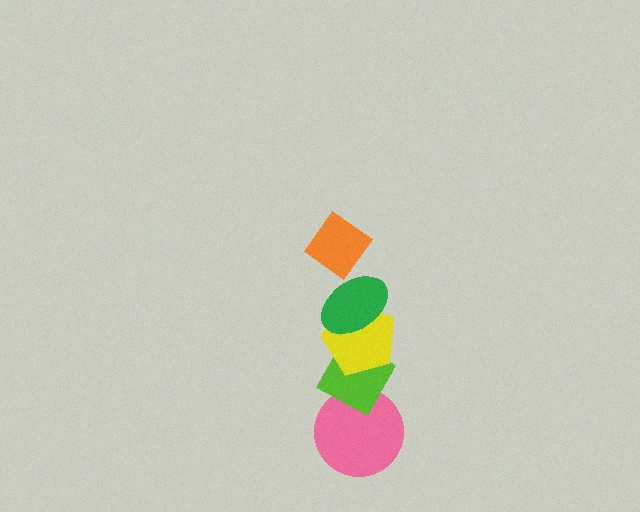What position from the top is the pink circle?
The pink circle is 5th from the top.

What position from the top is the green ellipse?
The green ellipse is 2nd from the top.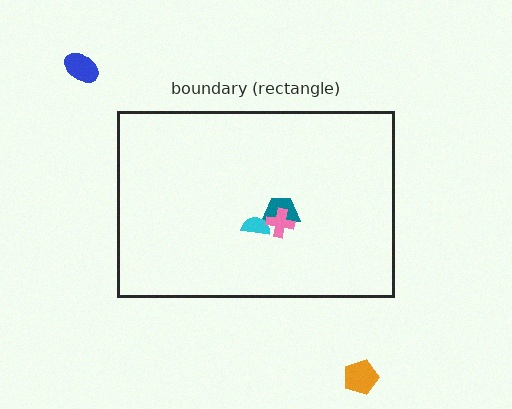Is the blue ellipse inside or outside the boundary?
Outside.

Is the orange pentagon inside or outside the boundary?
Outside.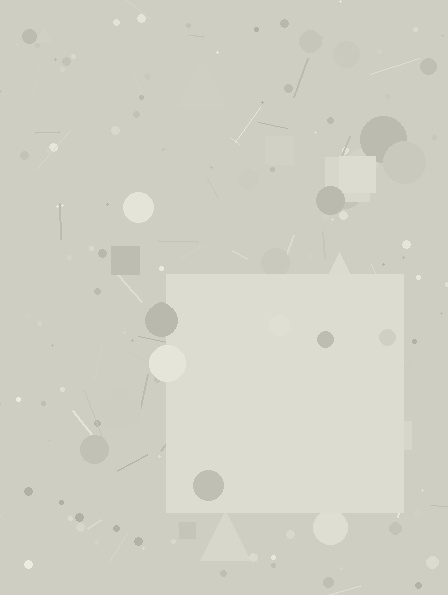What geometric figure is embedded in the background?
A square is embedded in the background.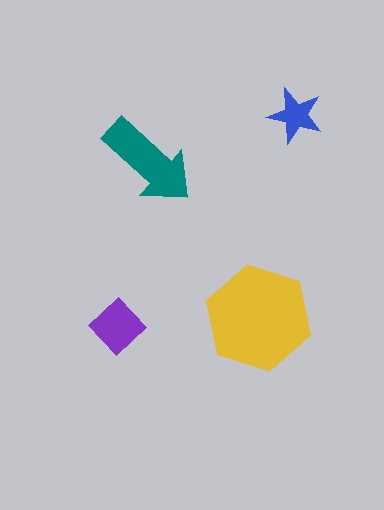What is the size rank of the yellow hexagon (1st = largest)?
1st.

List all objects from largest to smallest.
The yellow hexagon, the teal arrow, the purple diamond, the blue star.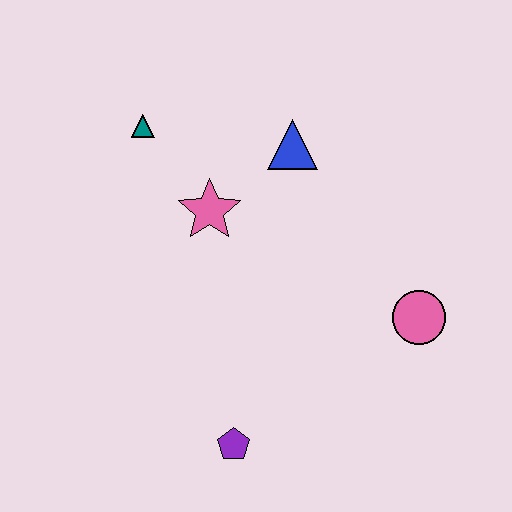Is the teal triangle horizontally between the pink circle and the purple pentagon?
No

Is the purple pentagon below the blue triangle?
Yes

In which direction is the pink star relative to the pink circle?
The pink star is to the left of the pink circle.